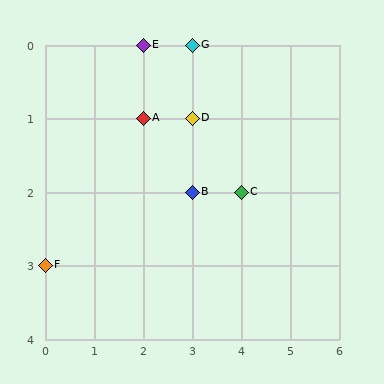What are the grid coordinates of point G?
Point G is at grid coordinates (3, 0).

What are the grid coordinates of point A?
Point A is at grid coordinates (2, 1).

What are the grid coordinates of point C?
Point C is at grid coordinates (4, 2).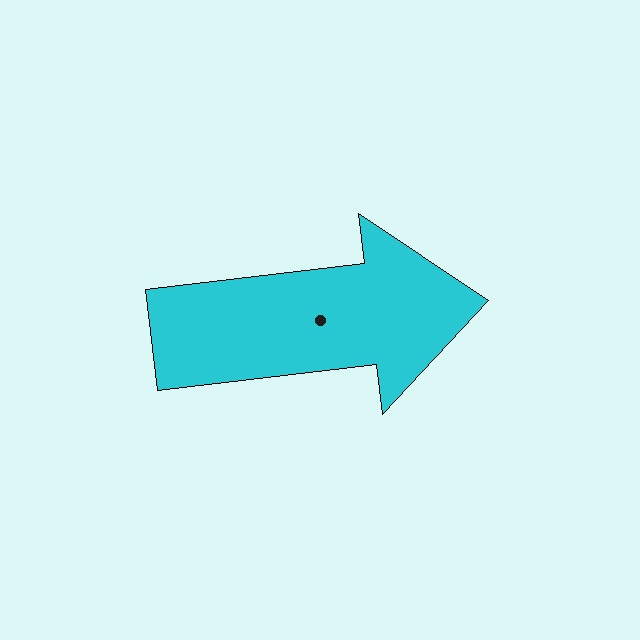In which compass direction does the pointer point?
East.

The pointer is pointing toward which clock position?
Roughly 3 o'clock.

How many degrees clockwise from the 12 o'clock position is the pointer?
Approximately 83 degrees.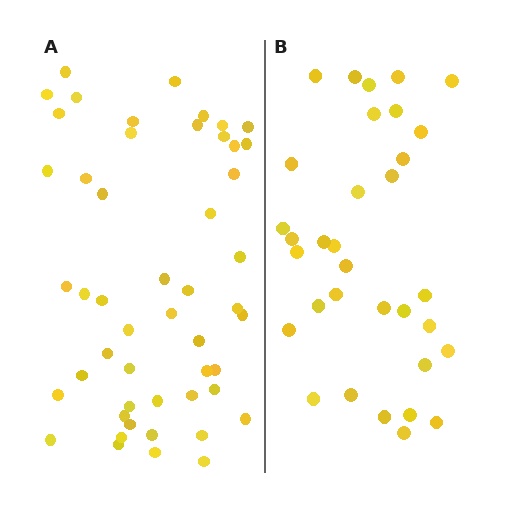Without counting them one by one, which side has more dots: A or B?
Region A (the left region) has more dots.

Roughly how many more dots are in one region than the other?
Region A has approximately 15 more dots than region B.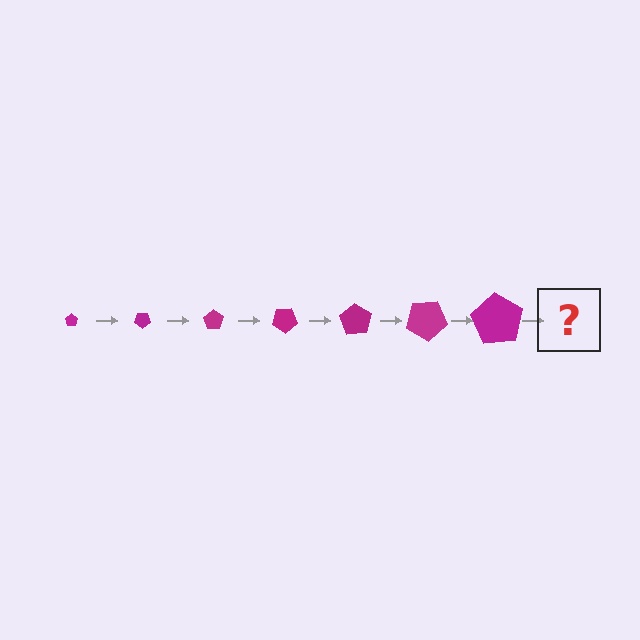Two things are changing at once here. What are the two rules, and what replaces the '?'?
The two rules are that the pentagon grows larger each step and it rotates 35 degrees each step. The '?' should be a pentagon, larger than the previous one and rotated 245 degrees from the start.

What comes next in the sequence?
The next element should be a pentagon, larger than the previous one and rotated 245 degrees from the start.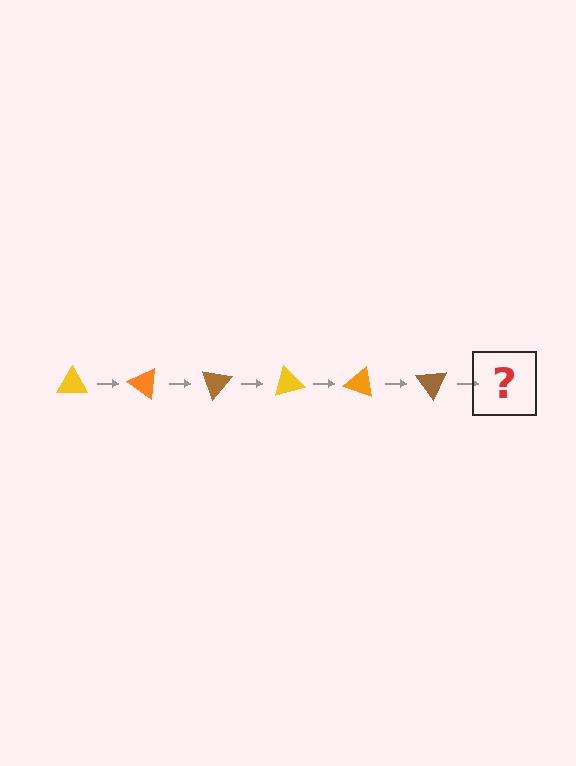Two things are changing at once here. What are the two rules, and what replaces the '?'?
The two rules are that it rotates 35 degrees each step and the color cycles through yellow, orange, and brown. The '?' should be a yellow triangle, rotated 210 degrees from the start.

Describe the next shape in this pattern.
It should be a yellow triangle, rotated 210 degrees from the start.